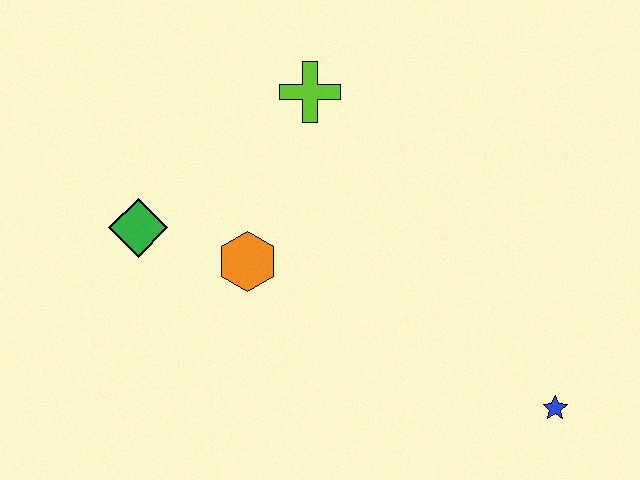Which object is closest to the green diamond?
The orange hexagon is closest to the green diamond.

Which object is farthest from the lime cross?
The blue star is farthest from the lime cross.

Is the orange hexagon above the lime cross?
No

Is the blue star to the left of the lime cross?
No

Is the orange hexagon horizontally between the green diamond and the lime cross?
Yes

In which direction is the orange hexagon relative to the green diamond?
The orange hexagon is to the right of the green diamond.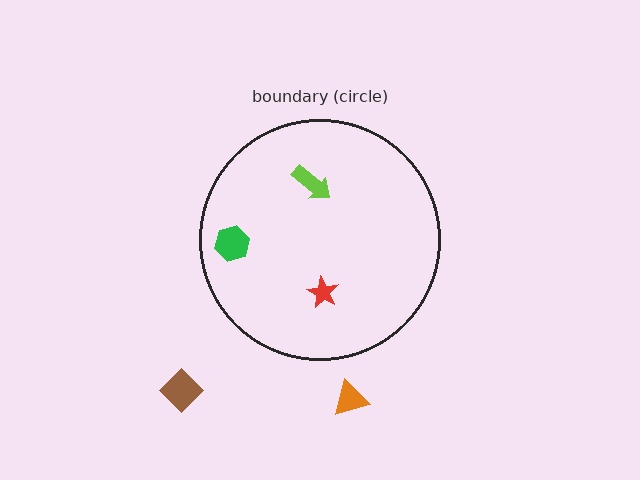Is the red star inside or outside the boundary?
Inside.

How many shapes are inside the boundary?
3 inside, 2 outside.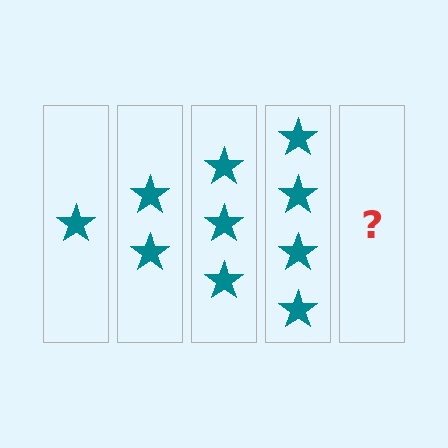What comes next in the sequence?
The next element should be 5 stars.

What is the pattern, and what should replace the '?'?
The pattern is that each step adds one more star. The '?' should be 5 stars.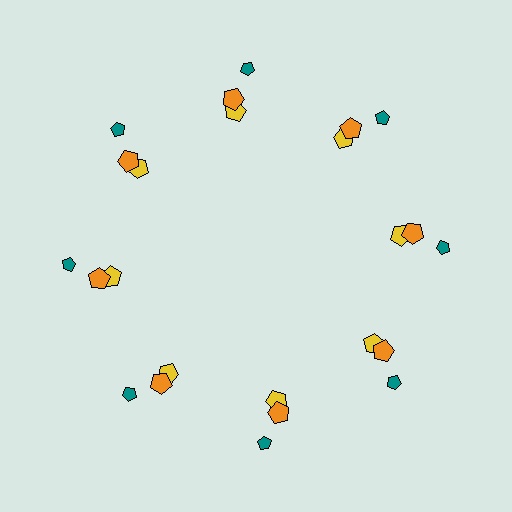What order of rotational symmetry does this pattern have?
This pattern has 8-fold rotational symmetry.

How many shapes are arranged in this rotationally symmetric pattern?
There are 24 shapes, arranged in 8 groups of 3.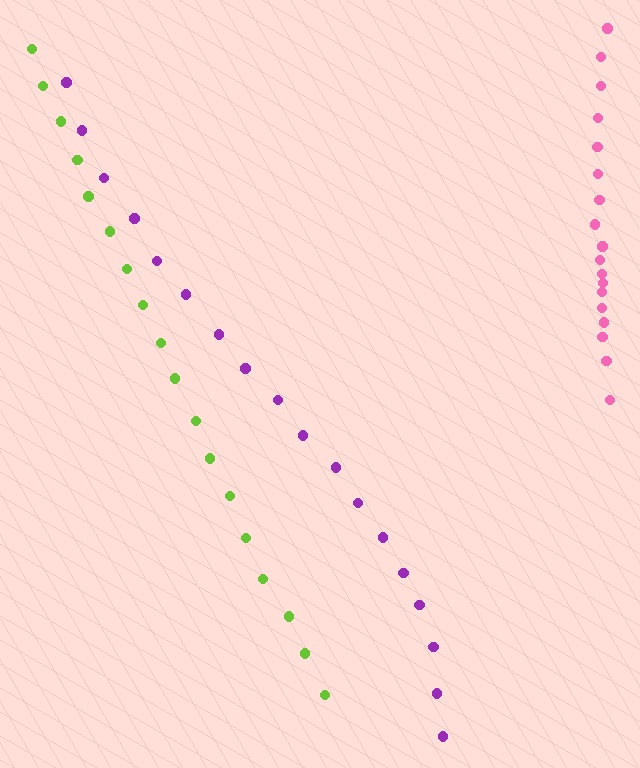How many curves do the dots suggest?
There are 3 distinct paths.